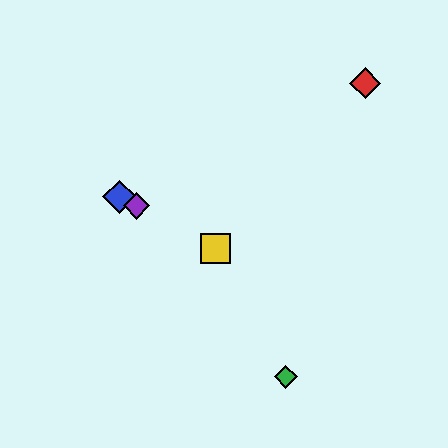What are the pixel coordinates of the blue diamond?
The blue diamond is at (120, 197).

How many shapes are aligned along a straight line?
3 shapes (the blue diamond, the yellow square, the purple diamond) are aligned along a straight line.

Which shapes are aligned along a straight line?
The blue diamond, the yellow square, the purple diamond are aligned along a straight line.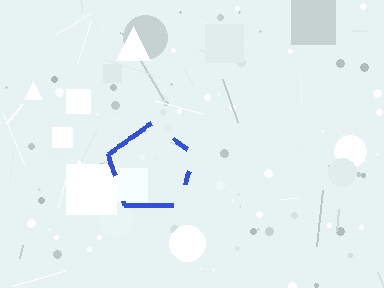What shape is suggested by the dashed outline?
The dashed outline suggests a pentagon.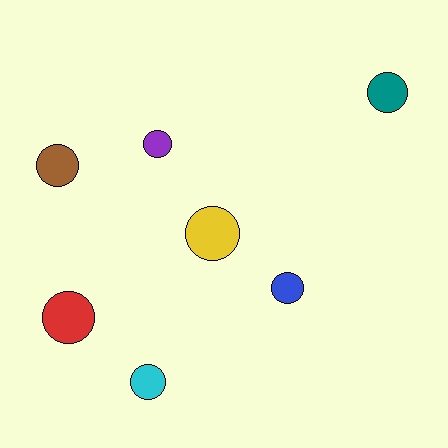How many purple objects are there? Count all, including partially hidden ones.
There is 1 purple object.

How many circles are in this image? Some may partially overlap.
There are 7 circles.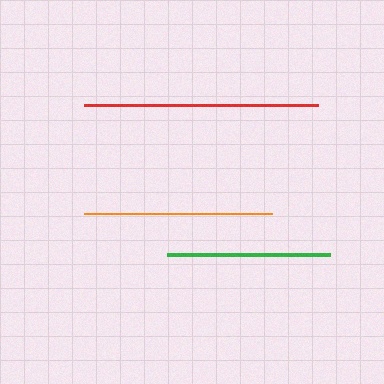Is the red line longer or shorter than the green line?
The red line is longer than the green line.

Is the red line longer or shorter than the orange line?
The red line is longer than the orange line.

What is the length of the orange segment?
The orange segment is approximately 188 pixels long.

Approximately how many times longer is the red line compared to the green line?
The red line is approximately 1.4 times the length of the green line.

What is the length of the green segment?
The green segment is approximately 163 pixels long.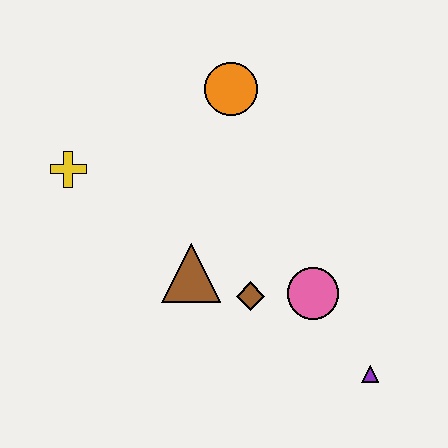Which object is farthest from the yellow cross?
The purple triangle is farthest from the yellow cross.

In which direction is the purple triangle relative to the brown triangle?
The purple triangle is to the right of the brown triangle.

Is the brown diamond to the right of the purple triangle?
No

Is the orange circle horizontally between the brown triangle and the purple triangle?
Yes